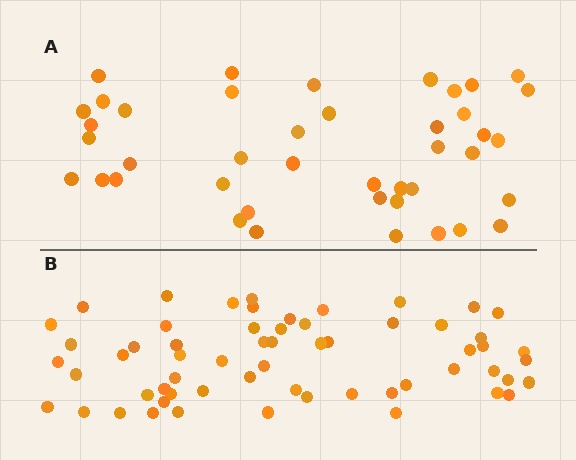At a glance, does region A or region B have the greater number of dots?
Region B (the bottom region) has more dots.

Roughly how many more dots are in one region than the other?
Region B has approximately 20 more dots than region A.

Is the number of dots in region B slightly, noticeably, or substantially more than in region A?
Region B has noticeably more, but not dramatically so. The ratio is roughly 1.4 to 1.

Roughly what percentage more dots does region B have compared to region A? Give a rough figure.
About 45% more.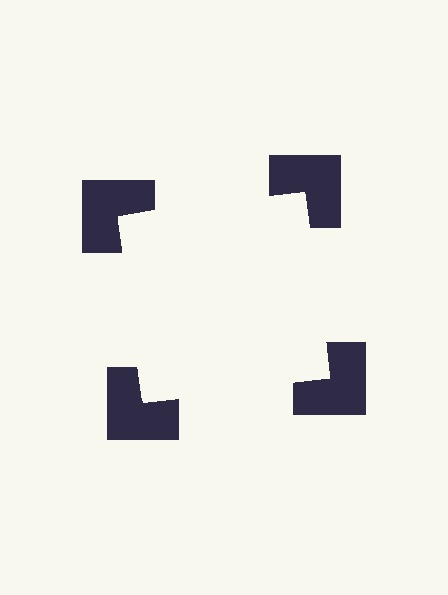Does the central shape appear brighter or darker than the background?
It typically appears slightly brighter than the background, even though no actual brightness change is drawn.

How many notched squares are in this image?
There are 4 — one at each vertex of the illusory square.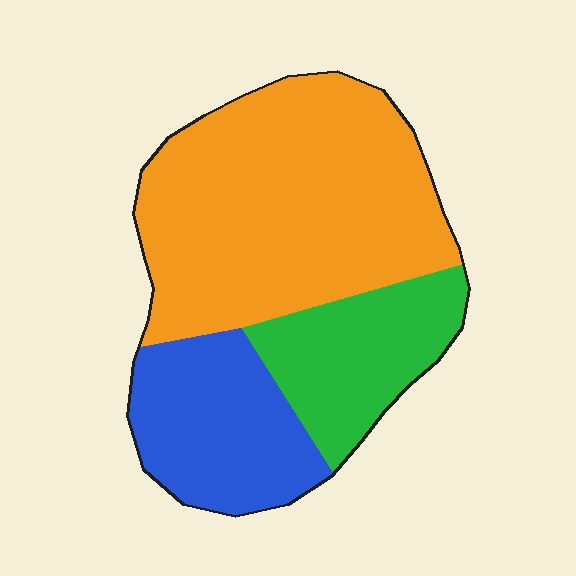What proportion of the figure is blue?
Blue takes up less than a quarter of the figure.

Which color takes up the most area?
Orange, at roughly 55%.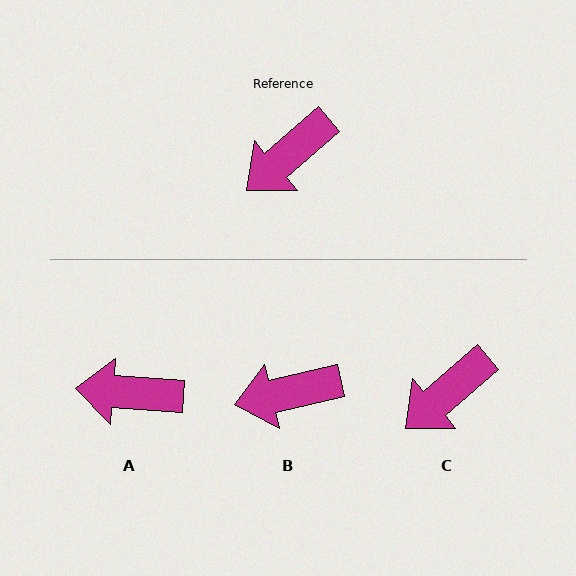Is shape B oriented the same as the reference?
No, it is off by about 28 degrees.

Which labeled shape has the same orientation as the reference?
C.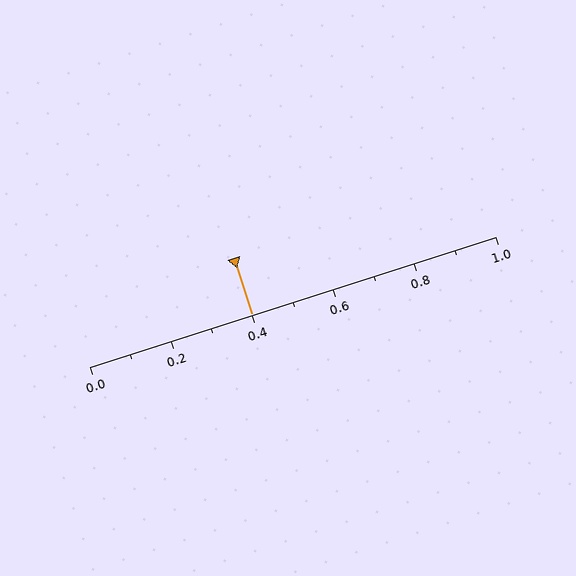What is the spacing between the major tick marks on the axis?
The major ticks are spaced 0.2 apart.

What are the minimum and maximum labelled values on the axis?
The axis runs from 0.0 to 1.0.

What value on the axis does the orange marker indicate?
The marker indicates approximately 0.4.